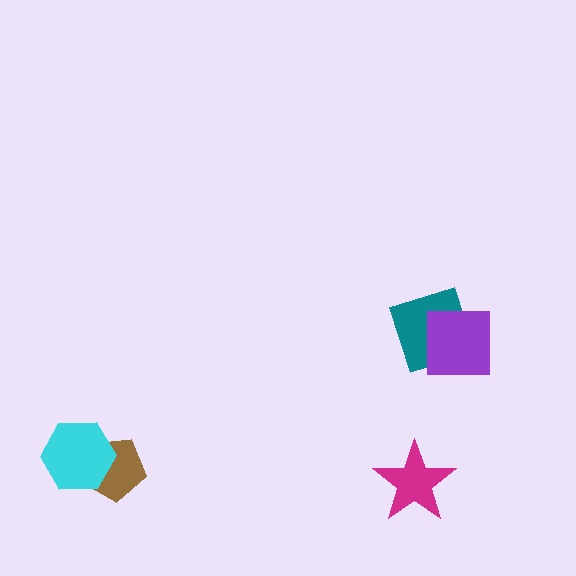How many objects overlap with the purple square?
1 object overlaps with the purple square.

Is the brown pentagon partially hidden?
Yes, it is partially covered by another shape.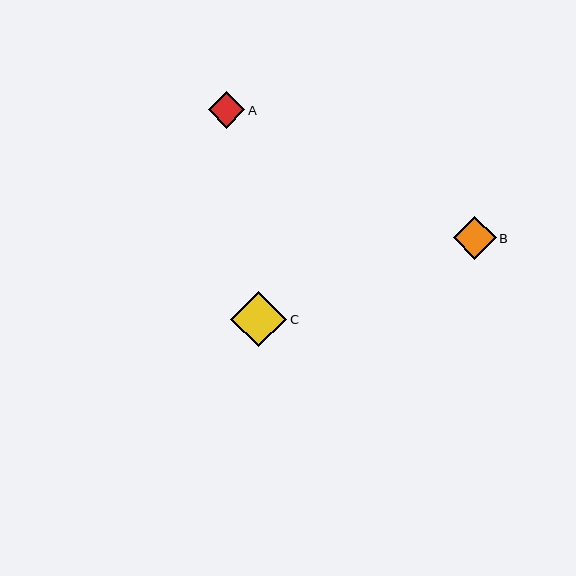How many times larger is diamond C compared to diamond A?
Diamond C is approximately 1.5 times the size of diamond A.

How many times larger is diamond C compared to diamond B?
Diamond C is approximately 1.3 times the size of diamond B.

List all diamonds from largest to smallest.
From largest to smallest: C, B, A.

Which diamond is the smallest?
Diamond A is the smallest with a size of approximately 36 pixels.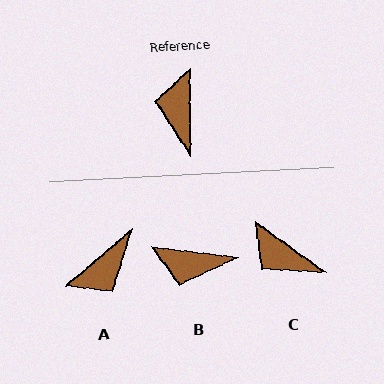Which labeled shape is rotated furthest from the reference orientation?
A, about 130 degrees away.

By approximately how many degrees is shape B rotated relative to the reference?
Approximately 83 degrees counter-clockwise.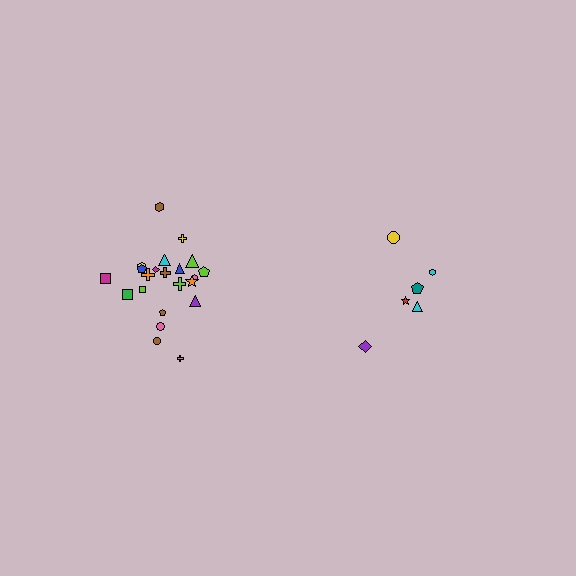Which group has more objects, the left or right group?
The left group.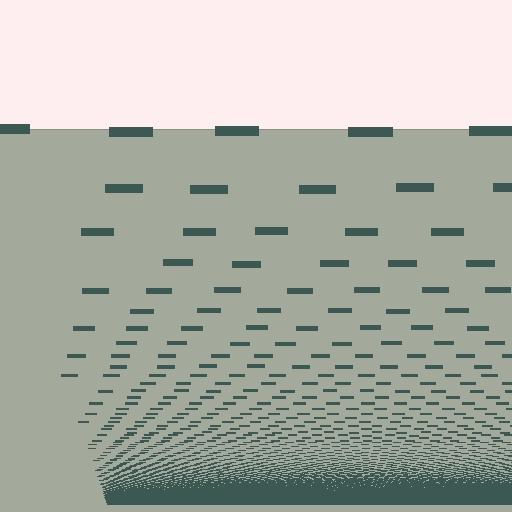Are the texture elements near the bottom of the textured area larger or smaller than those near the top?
Smaller. The gradient is inverted — elements near the bottom are smaller and denser.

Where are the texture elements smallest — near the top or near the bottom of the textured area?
Near the bottom.